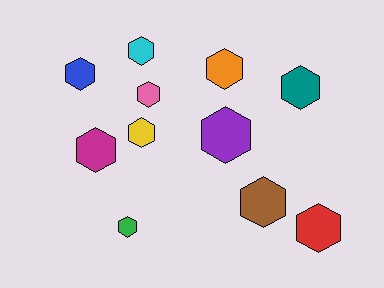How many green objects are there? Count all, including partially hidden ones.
There is 1 green object.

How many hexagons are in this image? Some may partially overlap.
There are 11 hexagons.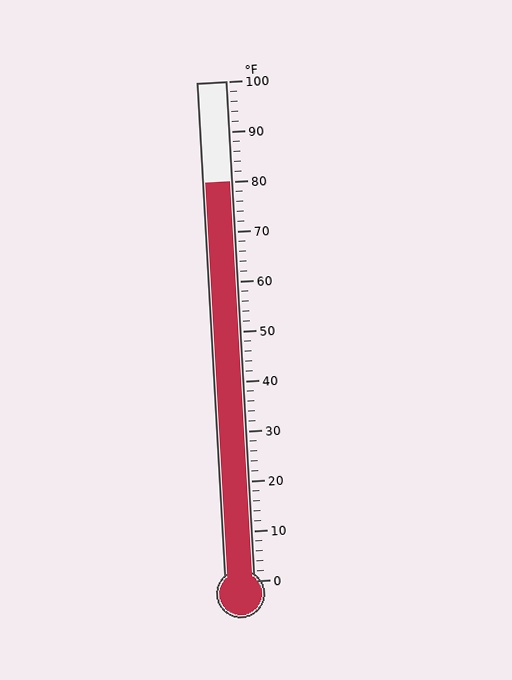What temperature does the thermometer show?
The thermometer shows approximately 80°F.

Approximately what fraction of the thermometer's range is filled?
The thermometer is filled to approximately 80% of its range.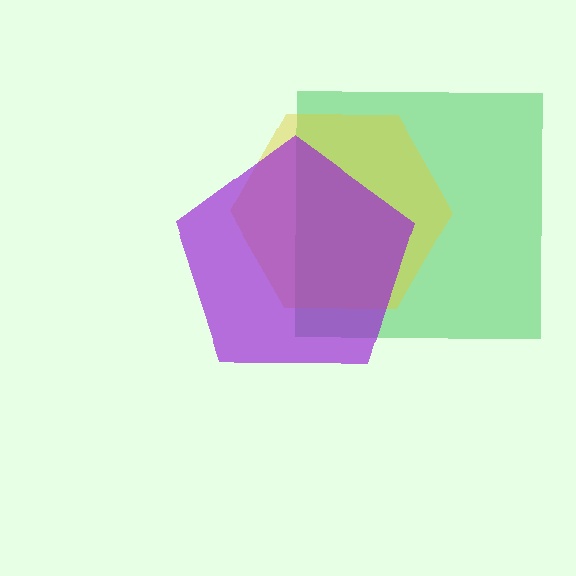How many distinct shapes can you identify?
There are 3 distinct shapes: a green square, a yellow hexagon, a purple pentagon.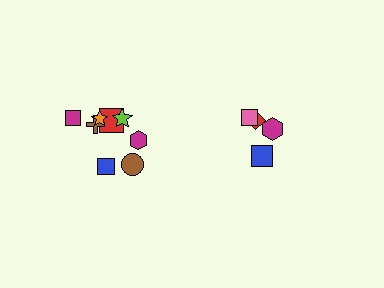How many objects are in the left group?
There are 8 objects.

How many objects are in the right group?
There are 4 objects.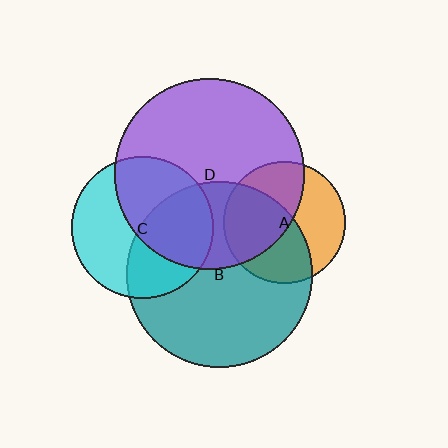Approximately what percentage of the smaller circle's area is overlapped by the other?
Approximately 55%.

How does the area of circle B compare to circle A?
Approximately 2.3 times.